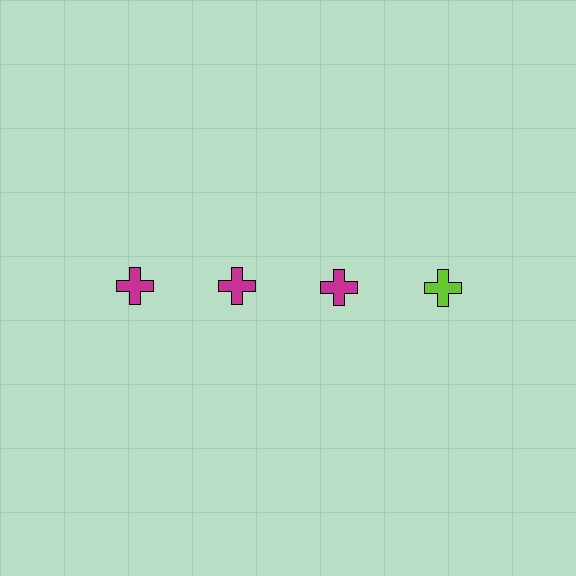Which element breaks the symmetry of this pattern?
The lime cross in the top row, second from right column breaks the symmetry. All other shapes are magenta crosses.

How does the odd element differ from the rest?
It has a different color: lime instead of magenta.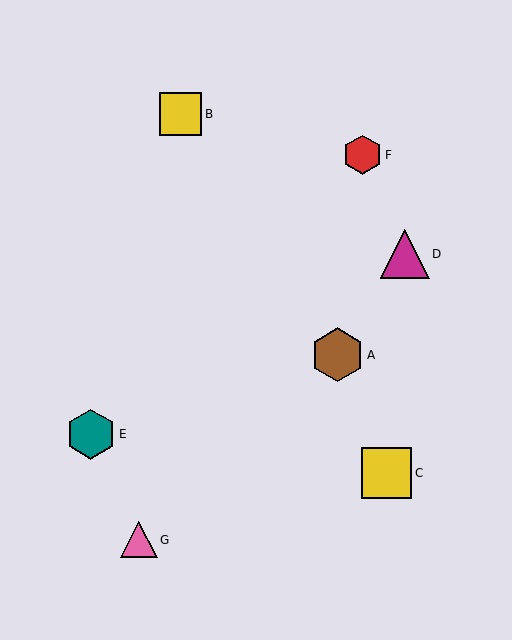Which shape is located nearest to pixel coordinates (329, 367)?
The brown hexagon (labeled A) at (337, 355) is nearest to that location.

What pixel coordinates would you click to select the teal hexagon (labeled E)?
Click at (91, 434) to select the teal hexagon E.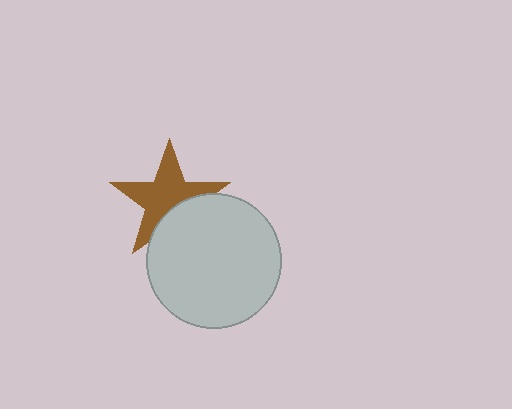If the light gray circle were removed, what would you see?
You would see the complete brown star.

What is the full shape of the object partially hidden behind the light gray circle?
The partially hidden object is a brown star.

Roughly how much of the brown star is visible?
Most of it is visible (roughly 69%).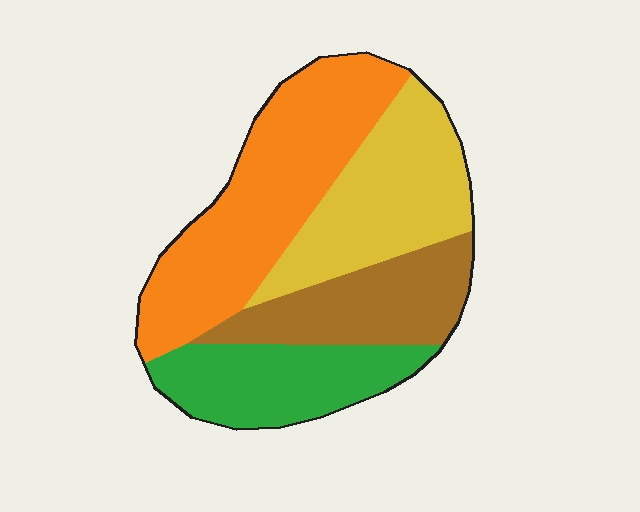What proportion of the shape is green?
Green covers 20% of the shape.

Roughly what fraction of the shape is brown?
Brown takes up about one fifth (1/5) of the shape.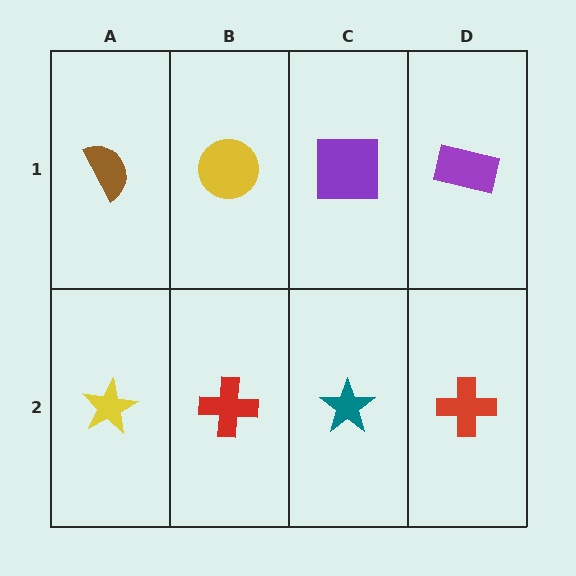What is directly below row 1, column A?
A yellow star.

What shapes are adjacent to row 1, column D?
A red cross (row 2, column D), a purple square (row 1, column C).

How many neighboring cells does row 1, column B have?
3.